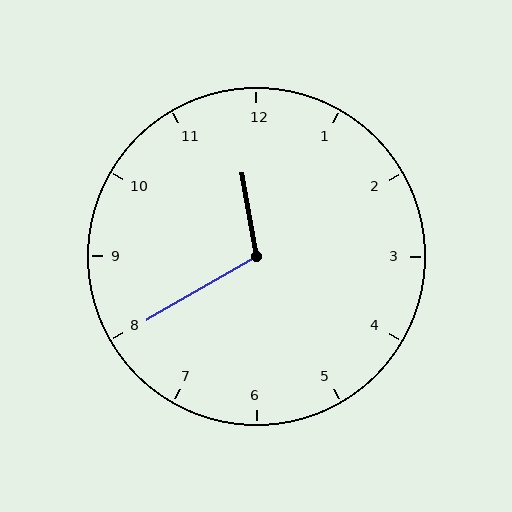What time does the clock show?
11:40.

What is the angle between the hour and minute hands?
Approximately 110 degrees.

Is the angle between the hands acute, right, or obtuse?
It is obtuse.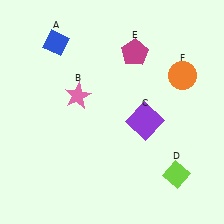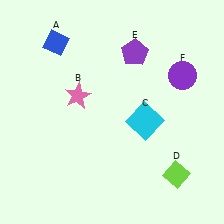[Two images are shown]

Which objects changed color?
C changed from purple to cyan. E changed from magenta to purple. F changed from orange to purple.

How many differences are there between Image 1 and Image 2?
There are 3 differences between the two images.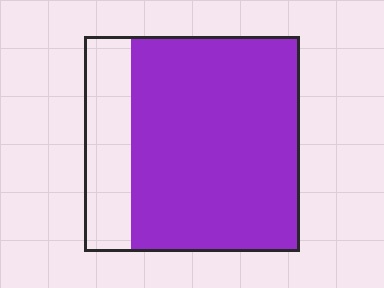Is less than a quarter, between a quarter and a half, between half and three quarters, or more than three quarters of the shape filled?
More than three quarters.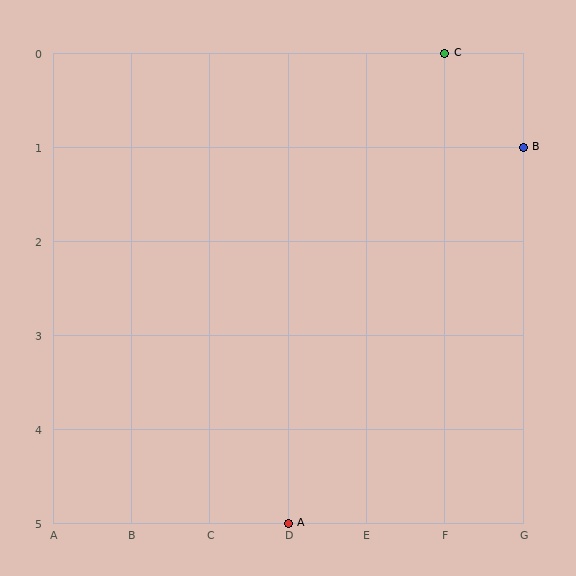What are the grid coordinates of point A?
Point A is at grid coordinates (D, 5).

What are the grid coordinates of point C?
Point C is at grid coordinates (F, 0).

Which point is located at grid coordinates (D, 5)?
Point A is at (D, 5).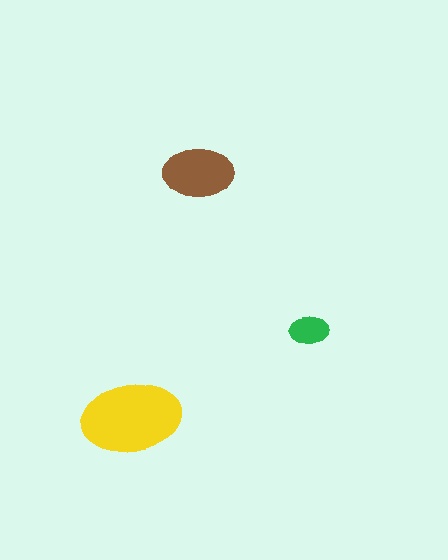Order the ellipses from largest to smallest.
the yellow one, the brown one, the green one.